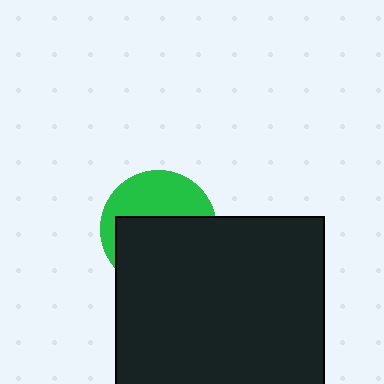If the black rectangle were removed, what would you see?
You would see the complete green circle.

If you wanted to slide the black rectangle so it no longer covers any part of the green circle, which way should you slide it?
Slide it down — that is the most direct way to separate the two shapes.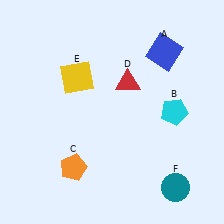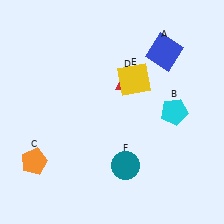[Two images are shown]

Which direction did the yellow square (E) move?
The yellow square (E) moved right.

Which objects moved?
The objects that moved are: the orange pentagon (C), the yellow square (E), the teal circle (F).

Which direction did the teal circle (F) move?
The teal circle (F) moved left.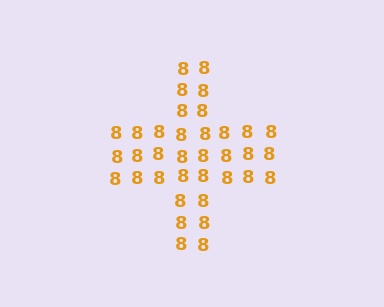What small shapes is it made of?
It is made of small digit 8's.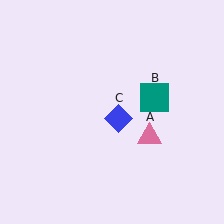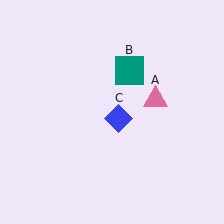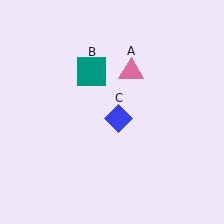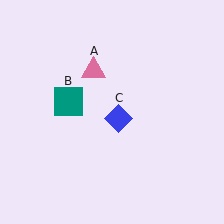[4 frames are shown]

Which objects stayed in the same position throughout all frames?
Blue diamond (object C) remained stationary.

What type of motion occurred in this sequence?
The pink triangle (object A), teal square (object B) rotated counterclockwise around the center of the scene.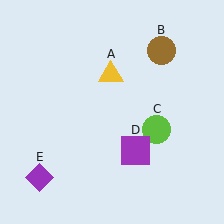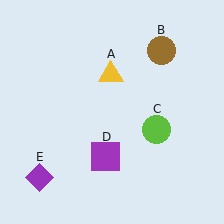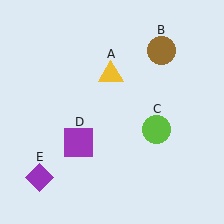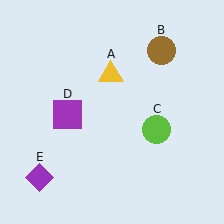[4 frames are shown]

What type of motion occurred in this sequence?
The purple square (object D) rotated clockwise around the center of the scene.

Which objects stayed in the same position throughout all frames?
Yellow triangle (object A) and brown circle (object B) and lime circle (object C) and purple diamond (object E) remained stationary.